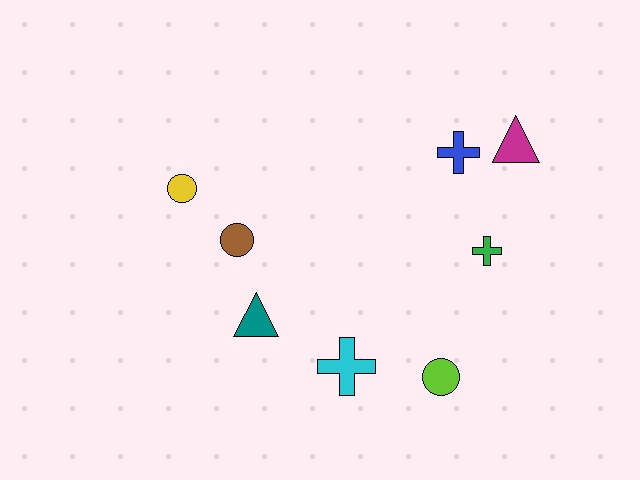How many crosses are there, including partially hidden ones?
There are 3 crosses.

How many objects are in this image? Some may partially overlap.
There are 8 objects.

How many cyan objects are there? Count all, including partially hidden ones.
There is 1 cyan object.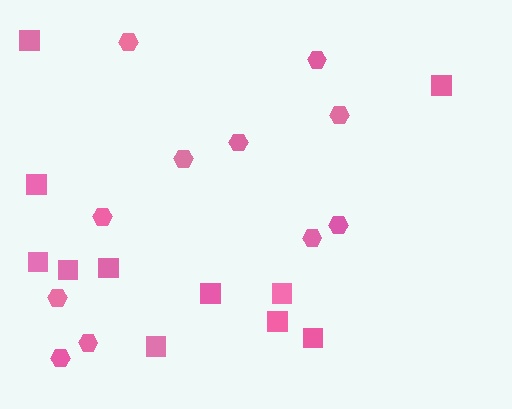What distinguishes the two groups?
There are 2 groups: one group of squares (11) and one group of hexagons (11).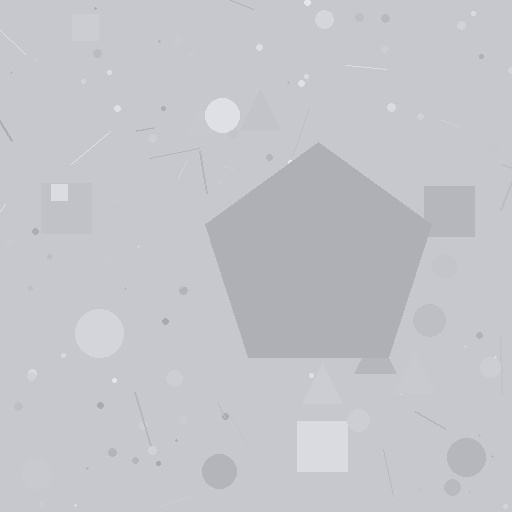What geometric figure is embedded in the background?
A pentagon is embedded in the background.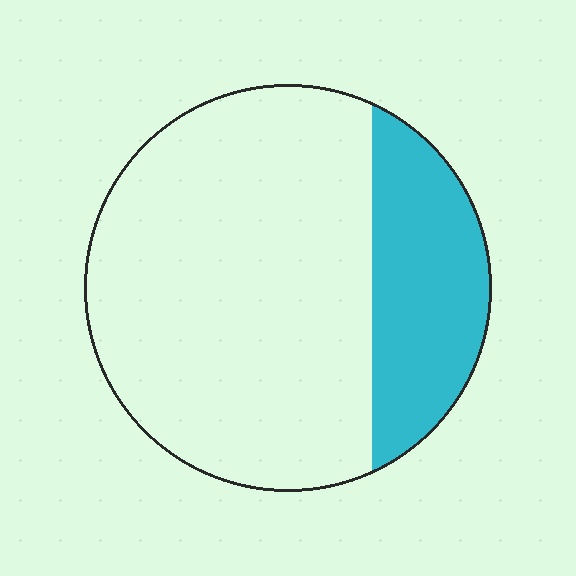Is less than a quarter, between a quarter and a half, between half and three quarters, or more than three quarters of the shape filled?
Less than a quarter.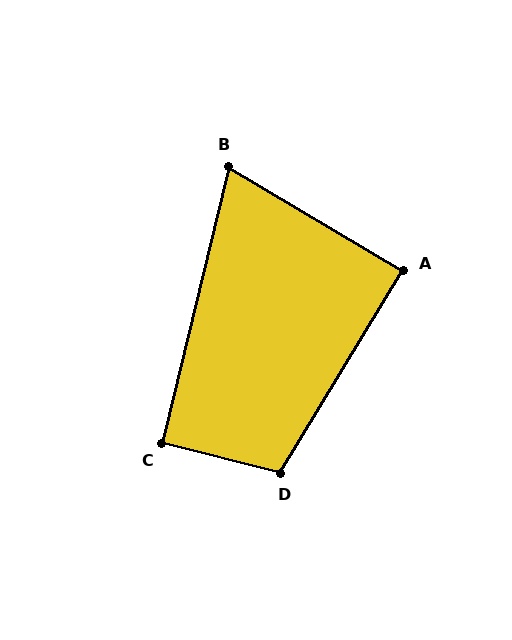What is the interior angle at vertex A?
Approximately 89 degrees (approximately right).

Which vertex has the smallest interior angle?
B, at approximately 73 degrees.